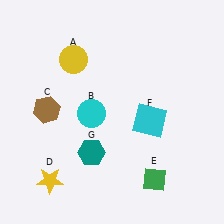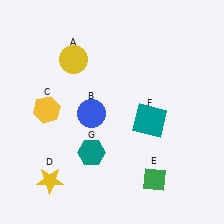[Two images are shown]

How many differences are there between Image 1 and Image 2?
There are 3 differences between the two images.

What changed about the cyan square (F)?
In Image 1, F is cyan. In Image 2, it changed to teal.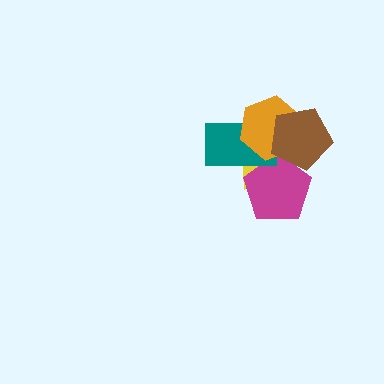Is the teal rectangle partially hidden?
Yes, it is partially covered by another shape.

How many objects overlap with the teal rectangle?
4 objects overlap with the teal rectangle.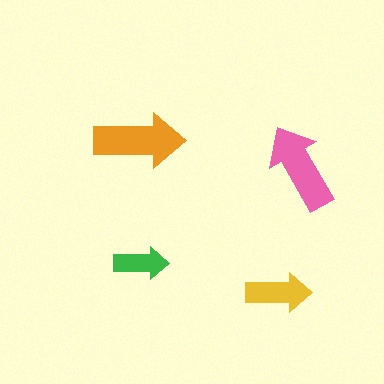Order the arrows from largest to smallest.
the orange one, the pink one, the yellow one, the green one.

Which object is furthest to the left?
The orange arrow is leftmost.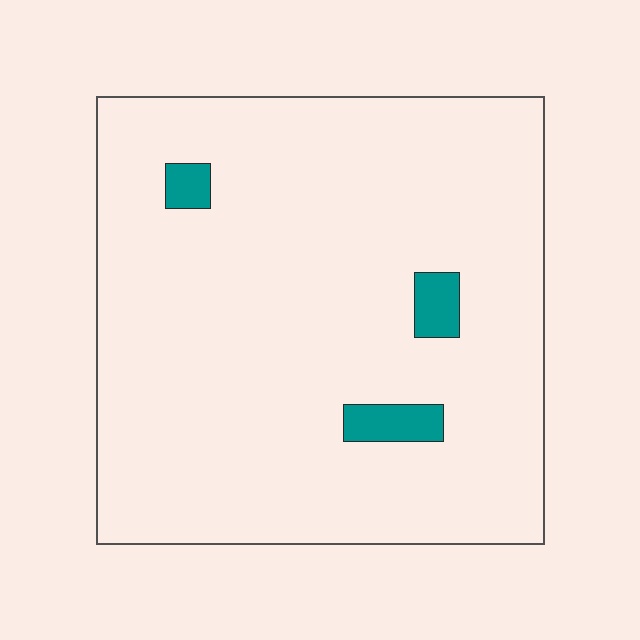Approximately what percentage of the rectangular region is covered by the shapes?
Approximately 5%.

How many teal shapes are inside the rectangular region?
3.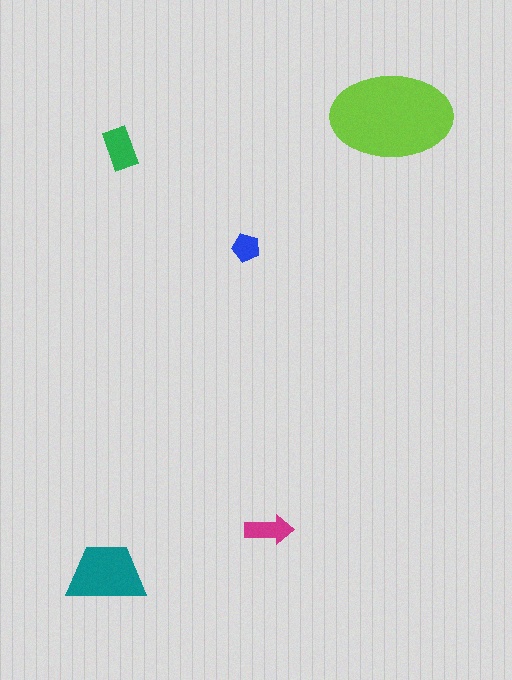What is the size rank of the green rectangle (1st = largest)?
3rd.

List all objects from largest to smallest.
The lime ellipse, the teal trapezoid, the green rectangle, the magenta arrow, the blue pentagon.